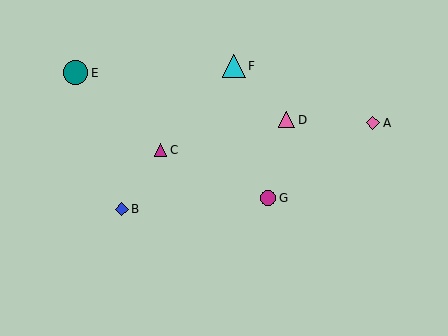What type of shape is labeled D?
Shape D is a pink triangle.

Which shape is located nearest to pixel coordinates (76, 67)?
The teal circle (labeled E) at (76, 73) is nearest to that location.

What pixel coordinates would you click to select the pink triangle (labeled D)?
Click at (287, 120) to select the pink triangle D.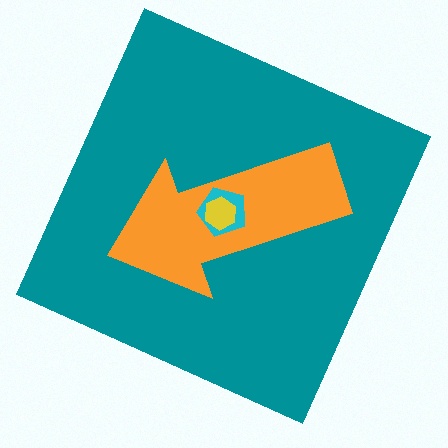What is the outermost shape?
The teal square.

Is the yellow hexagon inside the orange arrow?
Yes.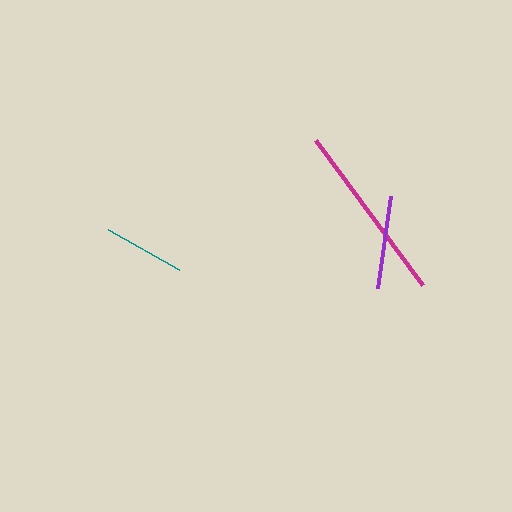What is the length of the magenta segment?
The magenta segment is approximately 181 pixels long.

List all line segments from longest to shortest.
From longest to shortest: magenta, purple, teal.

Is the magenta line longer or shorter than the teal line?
The magenta line is longer than the teal line.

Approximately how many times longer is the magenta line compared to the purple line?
The magenta line is approximately 2.0 times the length of the purple line.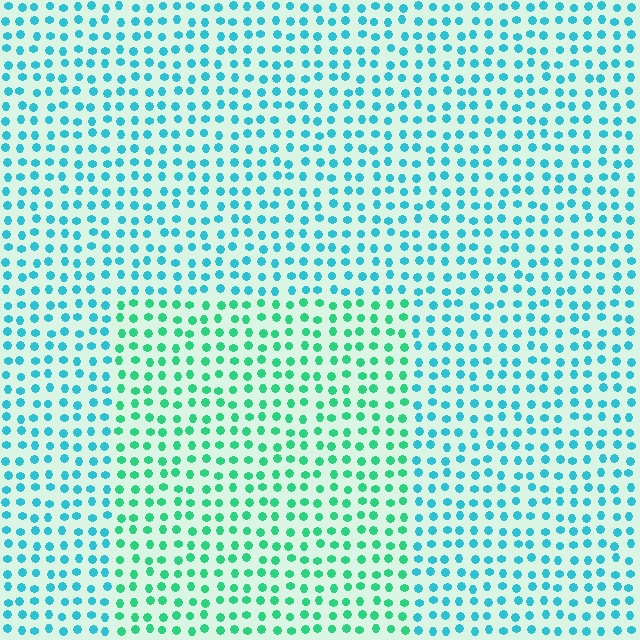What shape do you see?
I see a rectangle.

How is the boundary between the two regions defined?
The boundary is defined purely by a slight shift in hue (about 37 degrees). Spacing, size, and orientation are identical on both sides.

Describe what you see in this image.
The image is filled with small cyan elements in a uniform arrangement. A rectangle-shaped region is visible where the elements are tinted to a slightly different hue, forming a subtle color boundary.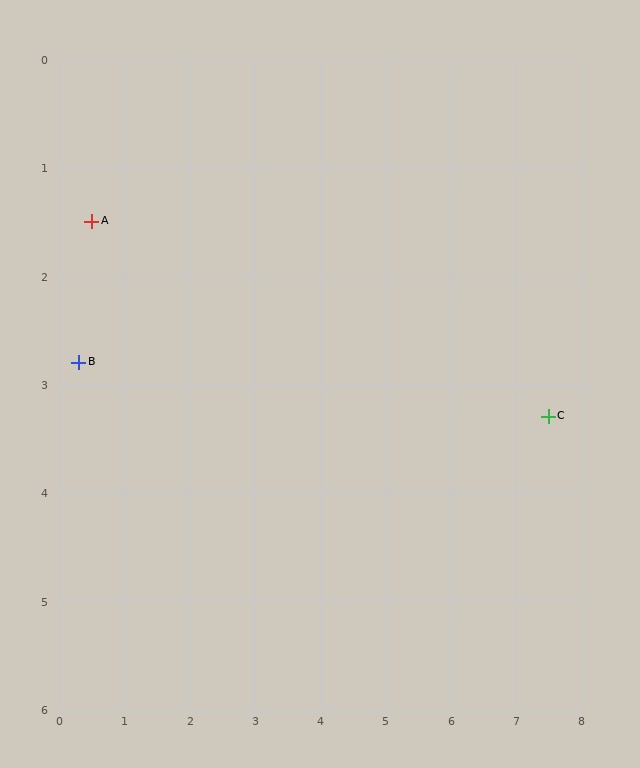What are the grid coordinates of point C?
Point C is at approximately (7.5, 3.3).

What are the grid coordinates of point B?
Point B is at approximately (0.3, 2.8).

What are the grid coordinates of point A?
Point A is at approximately (0.5, 1.5).